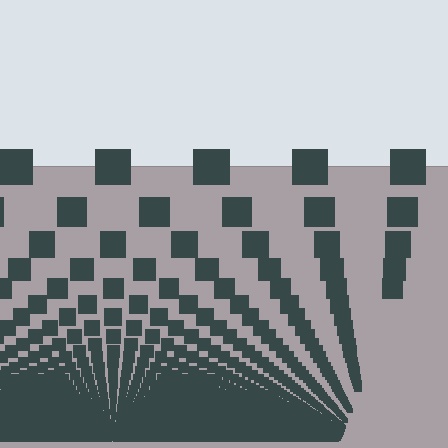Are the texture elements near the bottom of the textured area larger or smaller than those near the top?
Smaller. The gradient is inverted — elements near the bottom are smaller and denser.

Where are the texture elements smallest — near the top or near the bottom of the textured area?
Near the bottom.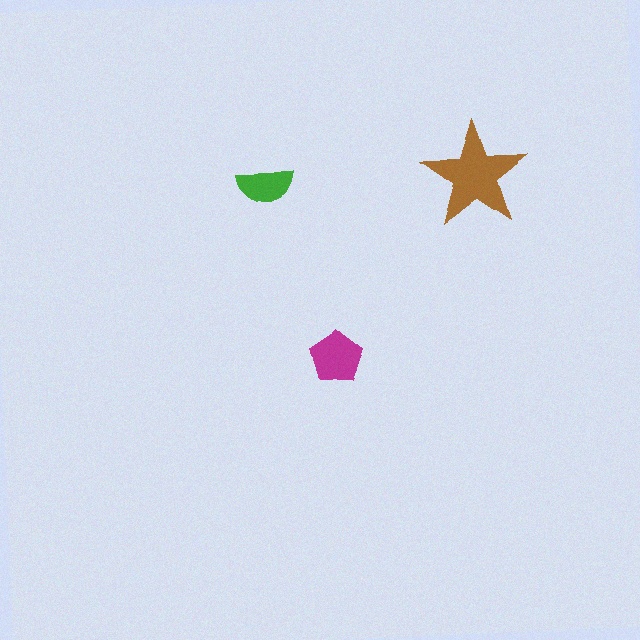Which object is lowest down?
The magenta pentagon is bottommost.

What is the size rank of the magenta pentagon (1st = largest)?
2nd.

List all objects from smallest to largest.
The green semicircle, the magenta pentagon, the brown star.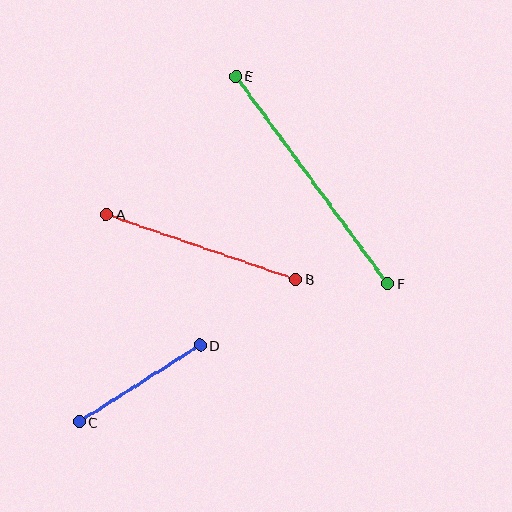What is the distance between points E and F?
The distance is approximately 257 pixels.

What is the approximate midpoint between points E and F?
The midpoint is at approximately (312, 180) pixels.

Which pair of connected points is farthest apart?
Points E and F are farthest apart.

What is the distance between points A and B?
The distance is approximately 200 pixels.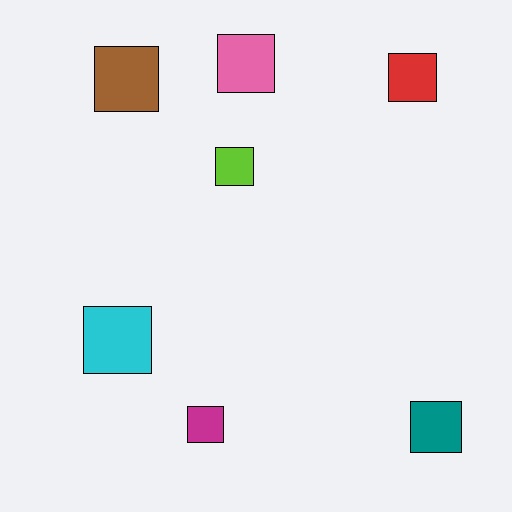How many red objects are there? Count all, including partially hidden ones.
There is 1 red object.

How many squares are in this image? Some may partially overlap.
There are 7 squares.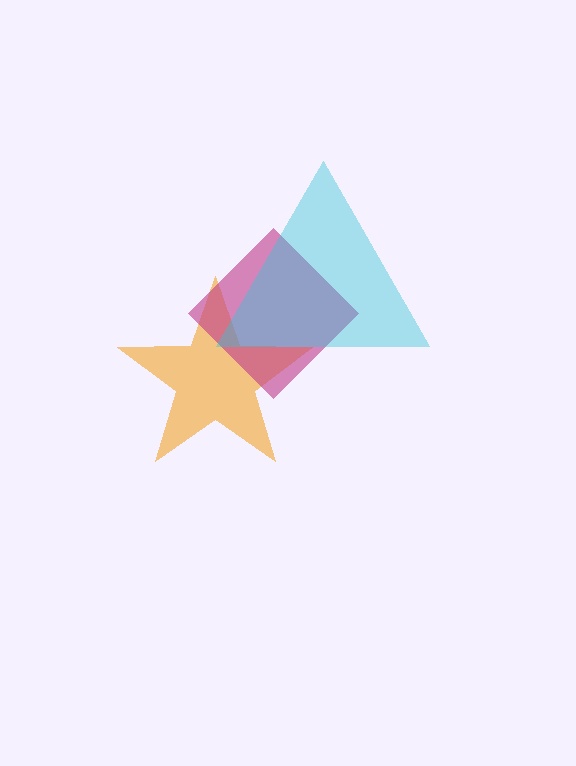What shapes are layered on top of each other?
The layered shapes are: an orange star, a magenta diamond, a cyan triangle.